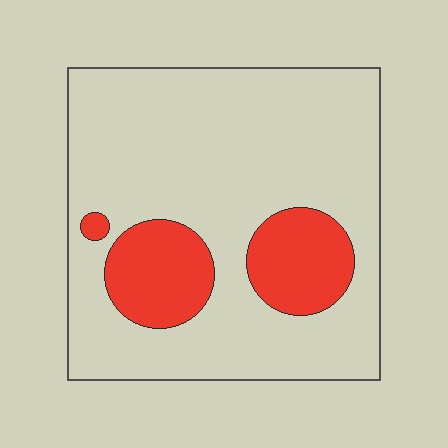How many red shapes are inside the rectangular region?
3.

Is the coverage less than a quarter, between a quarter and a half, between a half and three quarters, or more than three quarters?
Less than a quarter.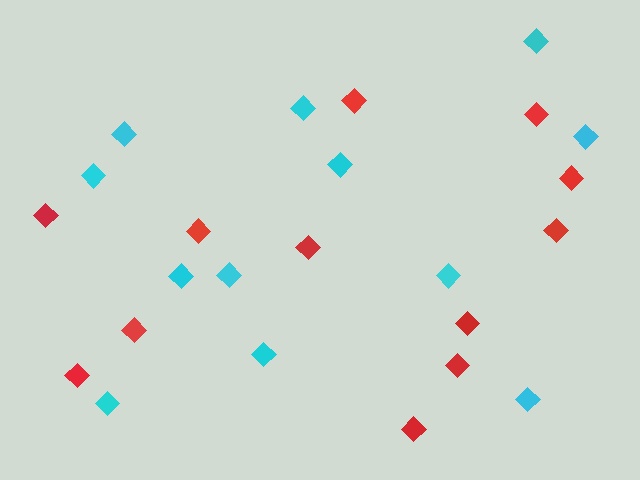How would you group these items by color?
There are 2 groups: one group of red diamonds (12) and one group of cyan diamonds (12).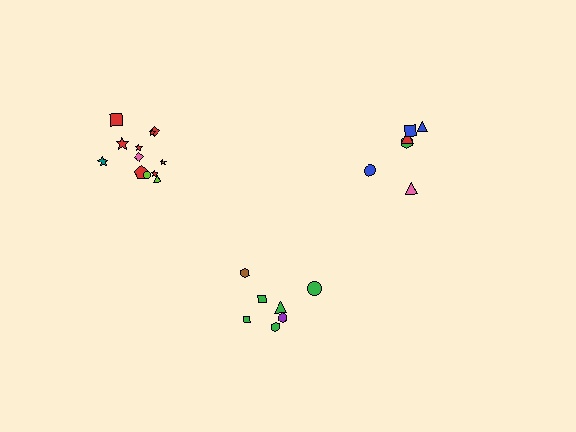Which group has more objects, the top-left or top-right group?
The top-left group.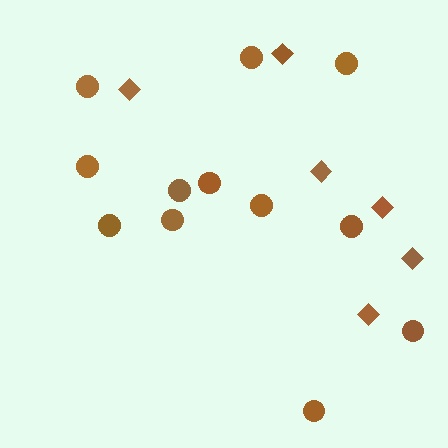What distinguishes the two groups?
There are 2 groups: one group of circles (12) and one group of diamonds (6).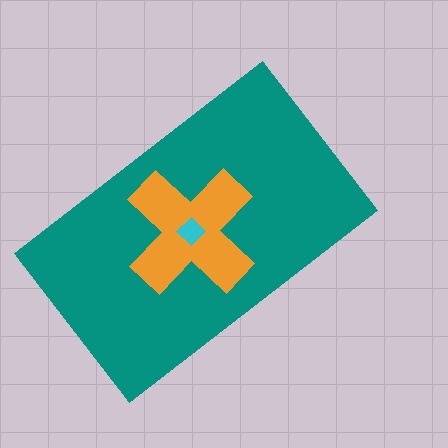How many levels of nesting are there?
3.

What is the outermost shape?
The teal rectangle.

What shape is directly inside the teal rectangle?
The orange cross.